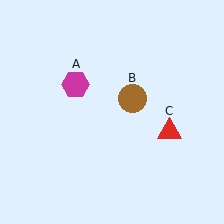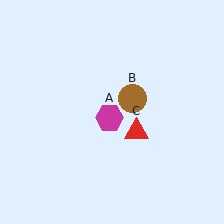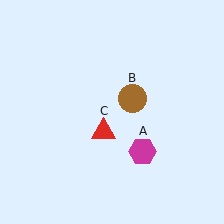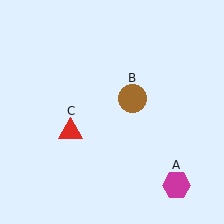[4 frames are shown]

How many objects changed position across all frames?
2 objects changed position: magenta hexagon (object A), red triangle (object C).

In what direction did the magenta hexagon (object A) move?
The magenta hexagon (object A) moved down and to the right.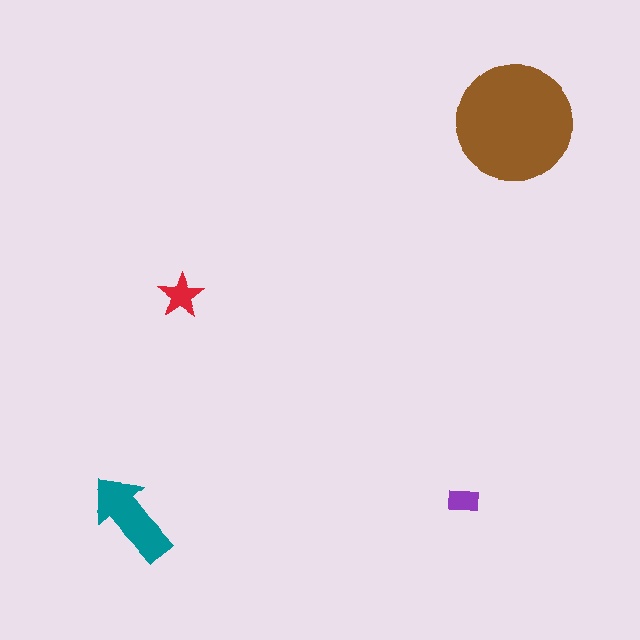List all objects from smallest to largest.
The purple rectangle, the red star, the teal arrow, the brown circle.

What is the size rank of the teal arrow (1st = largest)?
2nd.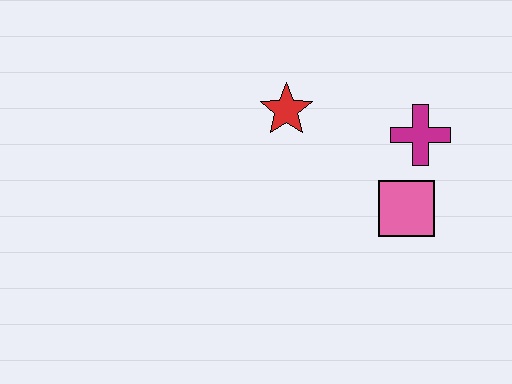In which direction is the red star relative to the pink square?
The red star is to the left of the pink square.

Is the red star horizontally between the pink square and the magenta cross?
No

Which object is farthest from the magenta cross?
The red star is farthest from the magenta cross.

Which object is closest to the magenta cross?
The pink square is closest to the magenta cross.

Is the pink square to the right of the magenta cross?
No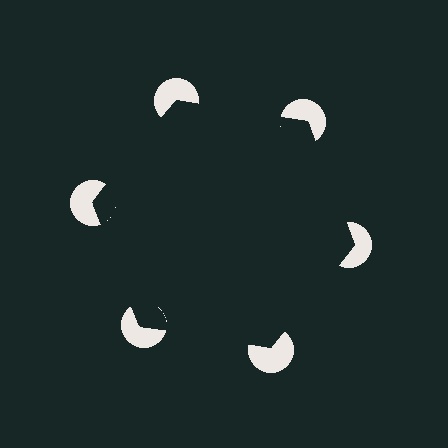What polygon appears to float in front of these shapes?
An illusory hexagon — its edges are inferred from the aligned wedge cuts in the pac-man discs, not physically drawn.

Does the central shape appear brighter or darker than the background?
It typically appears slightly darker than the background, even though no actual brightness change is drawn.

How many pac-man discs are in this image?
There are 6 — one at each vertex of the illusory hexagon.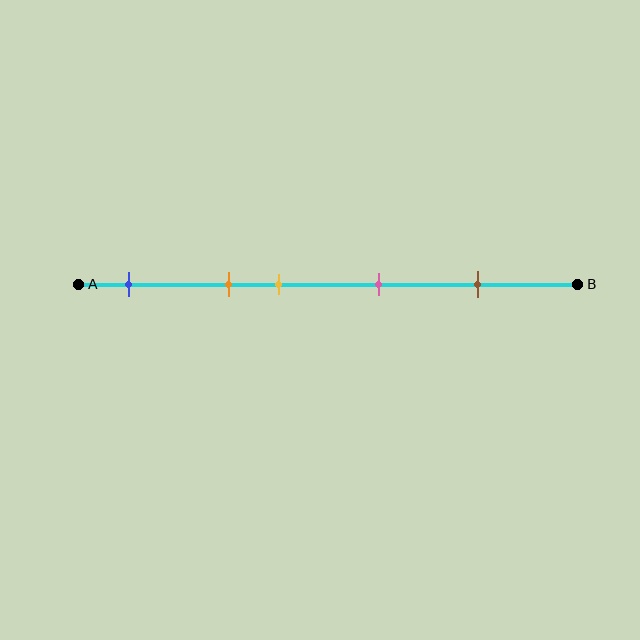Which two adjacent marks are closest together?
The orange and yellow marks are the closest adjacent pair.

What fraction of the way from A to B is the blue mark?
The blue mark is approximately 10% (0.1) of the way from A to B.